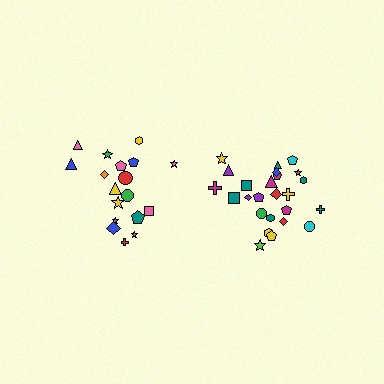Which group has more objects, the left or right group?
The right group.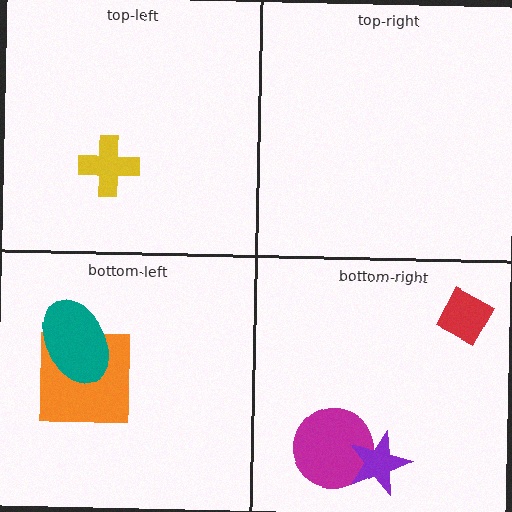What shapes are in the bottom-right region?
The magenta circle, the red diamond, the purple star.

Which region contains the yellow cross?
The top-left region.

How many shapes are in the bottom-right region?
3.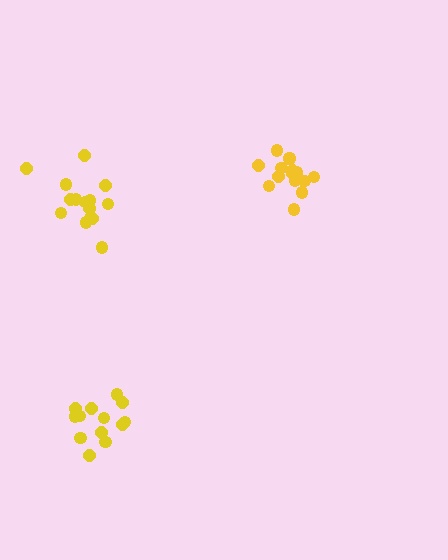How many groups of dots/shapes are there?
There are 3 groups.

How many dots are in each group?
Group 1: 15 dots, Group 2: 13 dots, Group 3: 15 dots (43 total).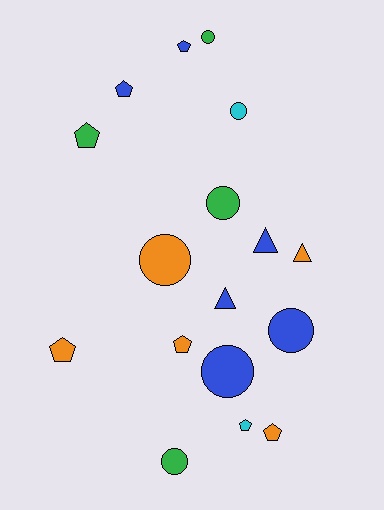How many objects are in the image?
There are 17 objects.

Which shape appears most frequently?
Circle, with 7 objects.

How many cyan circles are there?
There is 1 cyan circle.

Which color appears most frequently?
Blue, with 6 objects.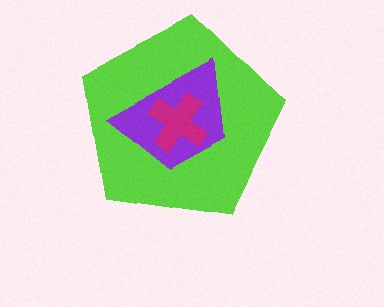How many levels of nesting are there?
3.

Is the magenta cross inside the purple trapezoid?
Yes.